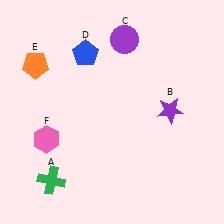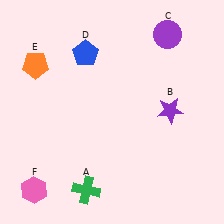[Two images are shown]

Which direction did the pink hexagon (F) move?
The pink hexagon (F) moved down.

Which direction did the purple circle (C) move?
The purple circle (C) moved right.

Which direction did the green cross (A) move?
The green cross (A) moved right.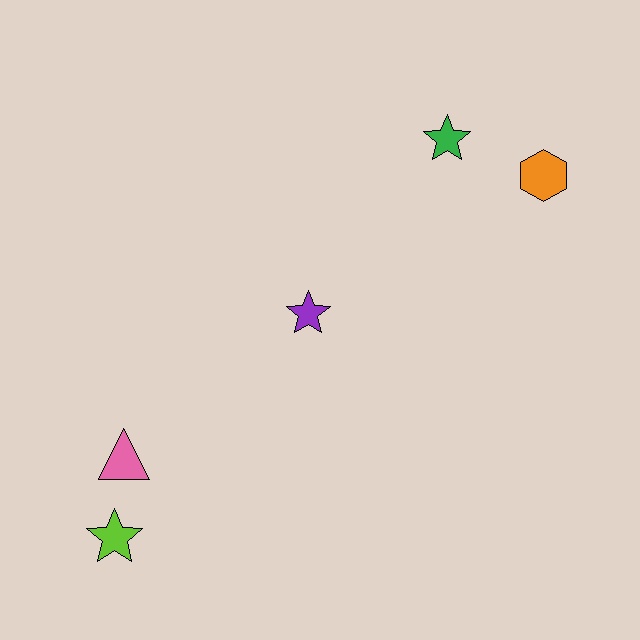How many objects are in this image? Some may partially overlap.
There are 5 objects.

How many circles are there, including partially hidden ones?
There are no circles.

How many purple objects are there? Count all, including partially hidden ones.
There is 1 purple object.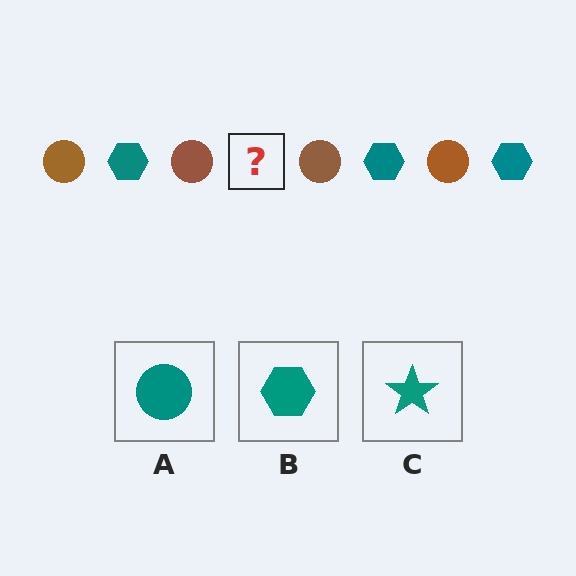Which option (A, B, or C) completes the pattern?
B.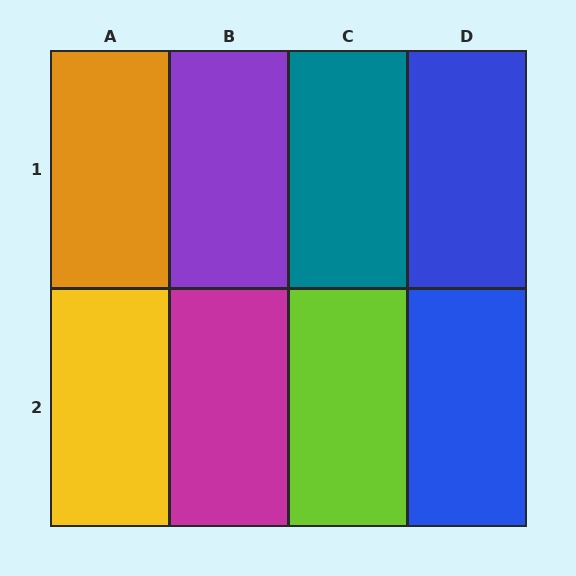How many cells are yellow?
1 cell is yellow.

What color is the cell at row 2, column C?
Lime.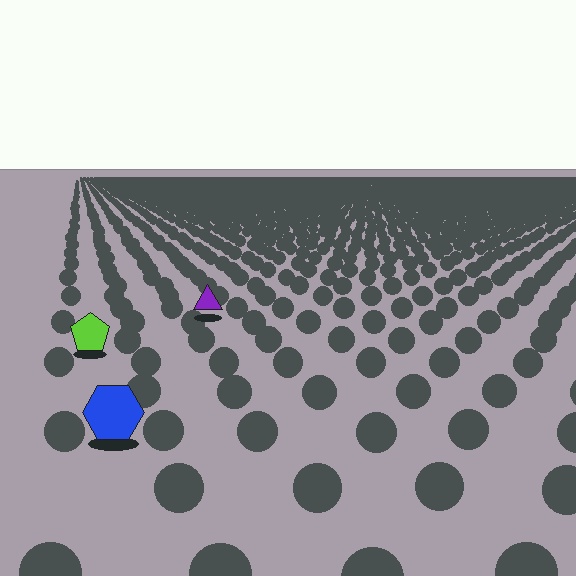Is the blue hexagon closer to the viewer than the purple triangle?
Yes. The blue hexagon is closer — you can tell from the texture gradient: the ground texture is coarser near it.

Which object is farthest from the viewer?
The purple triangle is farthest from the viewer. It appears smaller and the ground texture around it is denser.